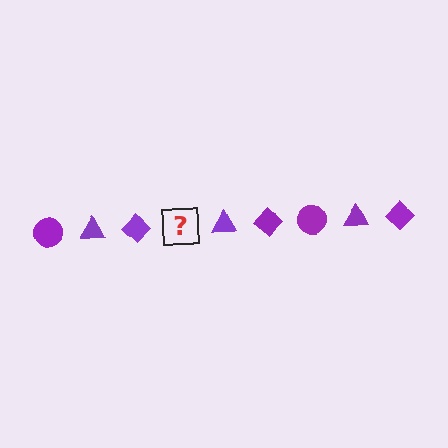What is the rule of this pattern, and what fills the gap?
The rule is that the pattern cycles through circle, triangle, diamond shapes in purple. The gap should be filled with a purple circle.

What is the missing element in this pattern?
The missing element is a purple circle.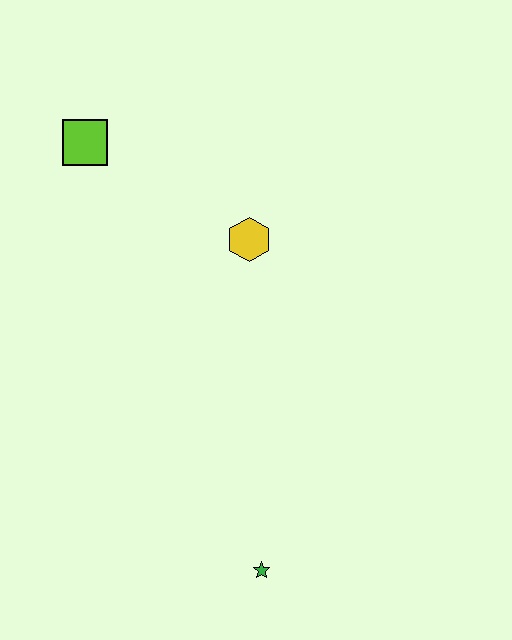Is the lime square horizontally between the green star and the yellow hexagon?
No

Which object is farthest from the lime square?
The green star is farthest from the lime square.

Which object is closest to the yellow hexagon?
The lime square is closest to the yellow hexagon.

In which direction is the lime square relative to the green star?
The lime square is above the green star.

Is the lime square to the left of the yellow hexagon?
Yes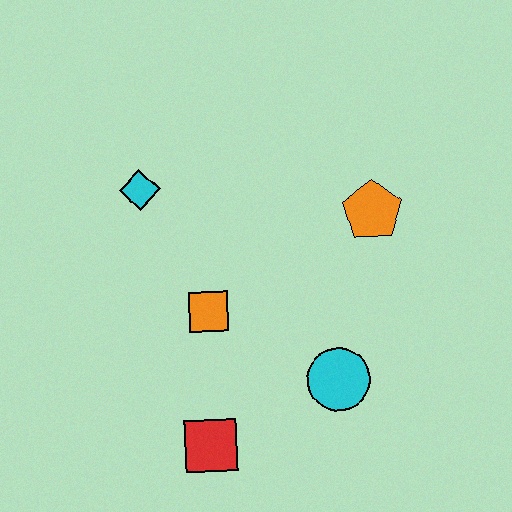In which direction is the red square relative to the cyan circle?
The red square is to the left of the cyan circle.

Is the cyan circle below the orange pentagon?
Yes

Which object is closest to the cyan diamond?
The orange square is closest to the cyan diamond.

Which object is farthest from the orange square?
The orange pentagon is farthest from the orange square.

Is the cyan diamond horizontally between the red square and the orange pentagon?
No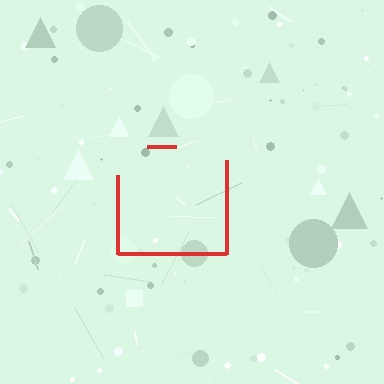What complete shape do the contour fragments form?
The contour fragments form a square.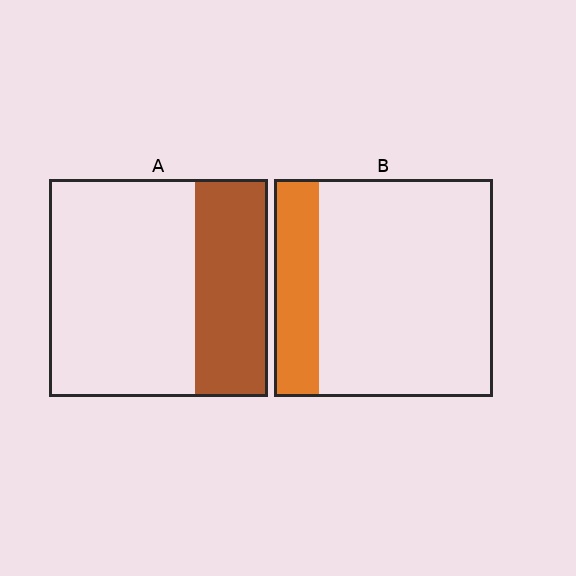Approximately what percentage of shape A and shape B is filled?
A is approximately 35% and B is approximately 20%.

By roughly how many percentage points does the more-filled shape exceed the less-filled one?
By roughly 15 percentage points (A over B).